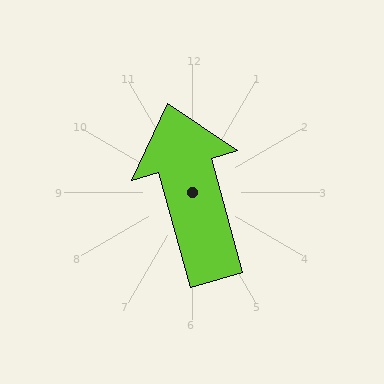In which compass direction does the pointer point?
North.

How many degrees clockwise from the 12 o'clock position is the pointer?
Approximately 344 degrees.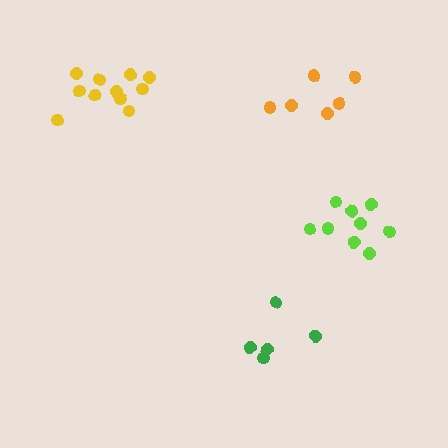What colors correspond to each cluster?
The clusters are colored: orange, lime, green, yellow.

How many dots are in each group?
Group 1: 6 dots, Group 2: 9 dots, Group 3: 5 dots, Group 4: 11 dots (31 total).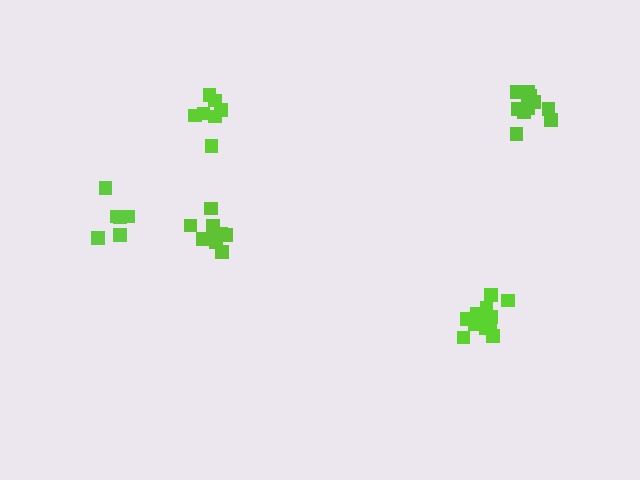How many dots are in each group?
Group 1: 10 dots, Group 2: 12 dots, Group 3: 7 dots, Group 4: 12 dots, Group 5: 6 dots (47 total).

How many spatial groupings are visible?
There are 5 spatial groupings.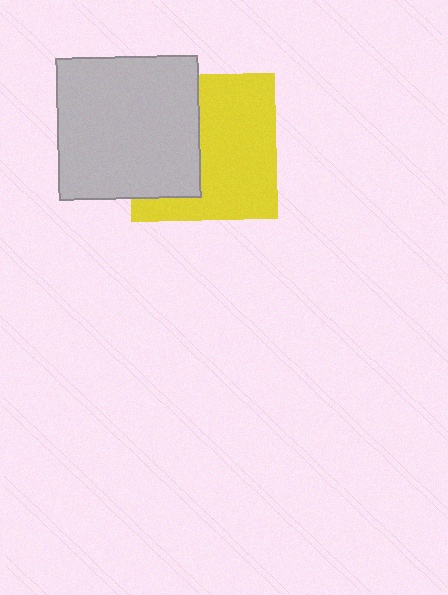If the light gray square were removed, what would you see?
You would see the complete yellow square.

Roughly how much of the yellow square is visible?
About half of it is visible (roughly 59%).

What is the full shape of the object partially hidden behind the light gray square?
The partially hidden object is a yellow square.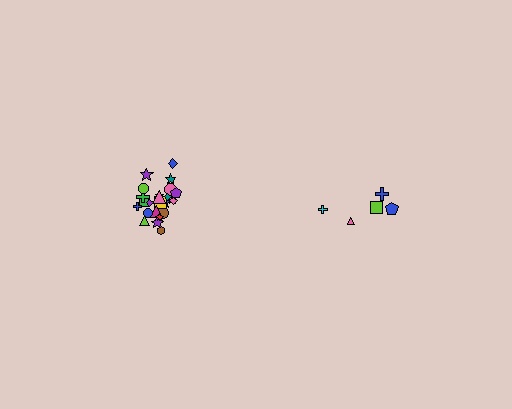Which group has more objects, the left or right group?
The left group.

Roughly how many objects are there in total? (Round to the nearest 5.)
Roughly 30 objects in total.